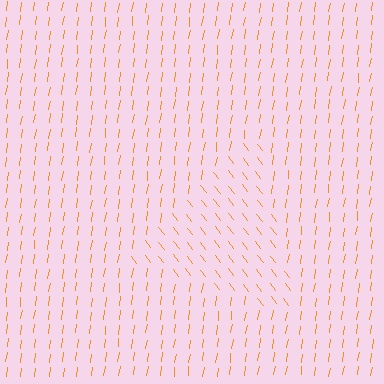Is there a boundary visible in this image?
Yes, there is a texture boundary formed by a change in line orientation.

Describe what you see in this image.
The image is filled with small orange line segments. A triangle region in the image has lines oriented differently from the surrounding lines, creating a visible texture boundary.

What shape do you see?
I see a triangle.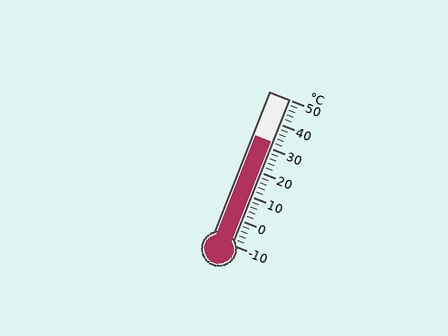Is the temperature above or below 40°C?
The temperature is below 40°C.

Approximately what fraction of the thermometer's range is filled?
The thermometer is filled to approximately 70% of its range.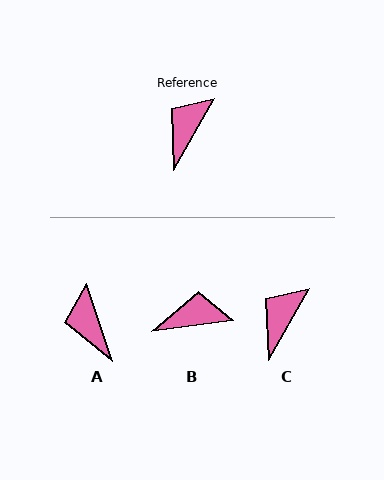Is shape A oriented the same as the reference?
No, it is off by about 48 degrees.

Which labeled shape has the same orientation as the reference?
C.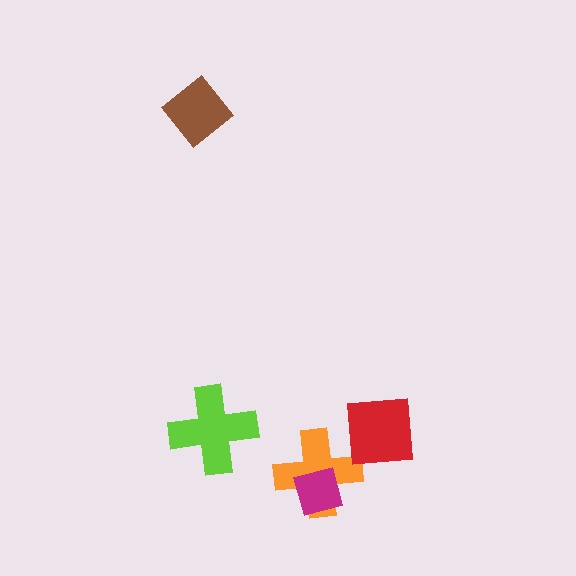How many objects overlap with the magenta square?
1 object overlaps with the magenta square.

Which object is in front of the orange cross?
The magenta square is in front of the orange cross.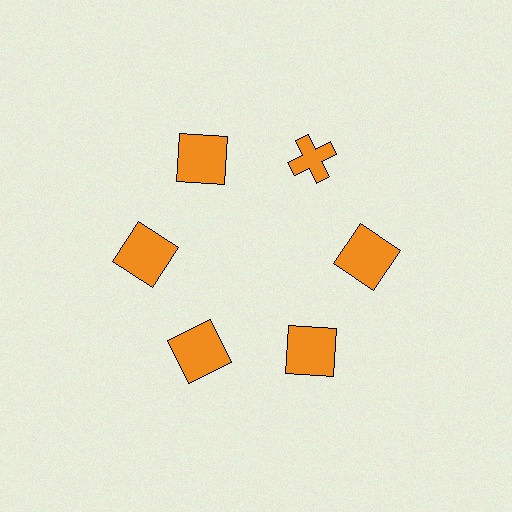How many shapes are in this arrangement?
There are 6 shapes arranged in a ring pattern.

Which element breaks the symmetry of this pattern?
The orange cross at roughly the 1 o'clock position breaks the symmetry. All other shapes are orange squares.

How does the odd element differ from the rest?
It has a different shape: cross instead of square.